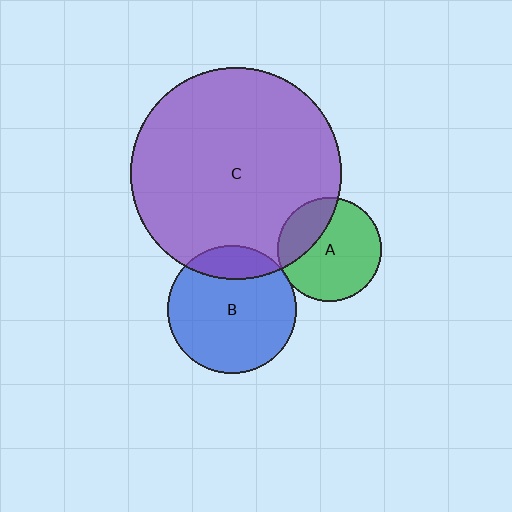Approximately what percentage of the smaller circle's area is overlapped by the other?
Approximately 30%.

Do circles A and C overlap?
Yes.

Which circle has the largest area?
Circle C (purple).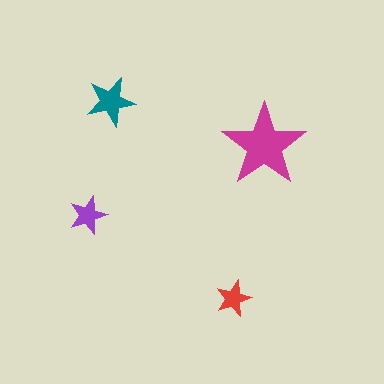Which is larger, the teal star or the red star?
The teal one.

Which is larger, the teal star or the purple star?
The teal one.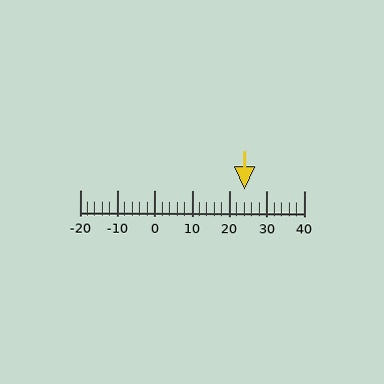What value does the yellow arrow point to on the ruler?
The yellow arrow points to approximately 24.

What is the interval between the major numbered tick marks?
The major tick marks are spaced 10 units apart.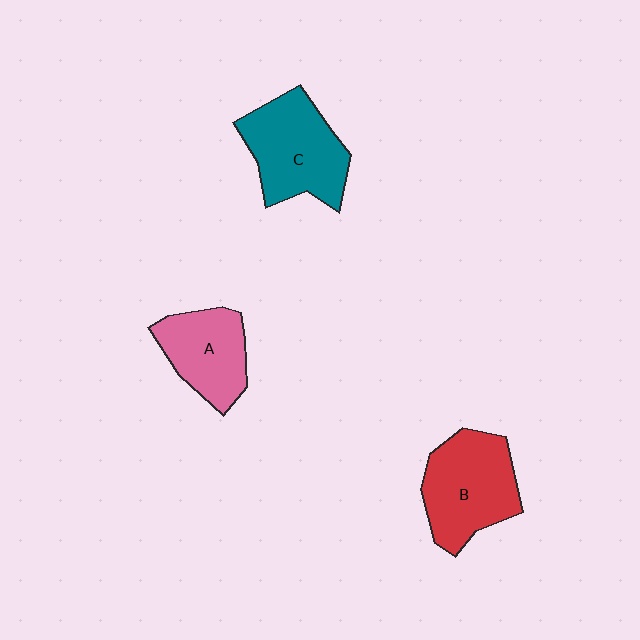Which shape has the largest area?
Shape C (teal).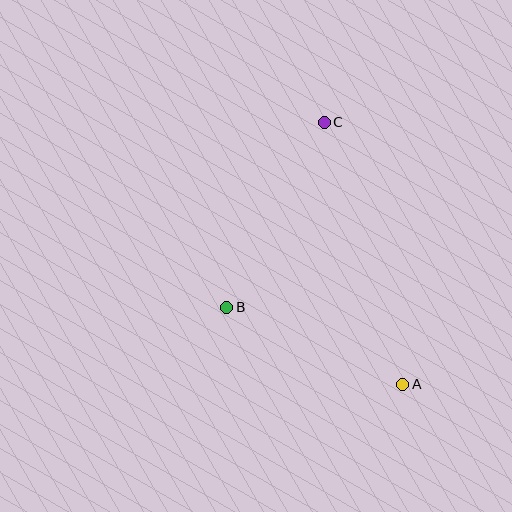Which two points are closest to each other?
Points A and B are closest to each other.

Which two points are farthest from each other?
Points A and C are farthest from each other.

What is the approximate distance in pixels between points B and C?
The distance between B and C is approximately 209 pixels.